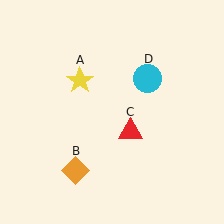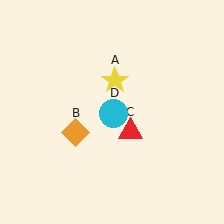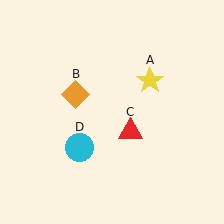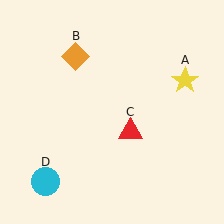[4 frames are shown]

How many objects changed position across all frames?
3 objects changed position: yellow star (object A), orange diamond (object B), cyan circle (object D).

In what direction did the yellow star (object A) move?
The yellow star (object A) moved right.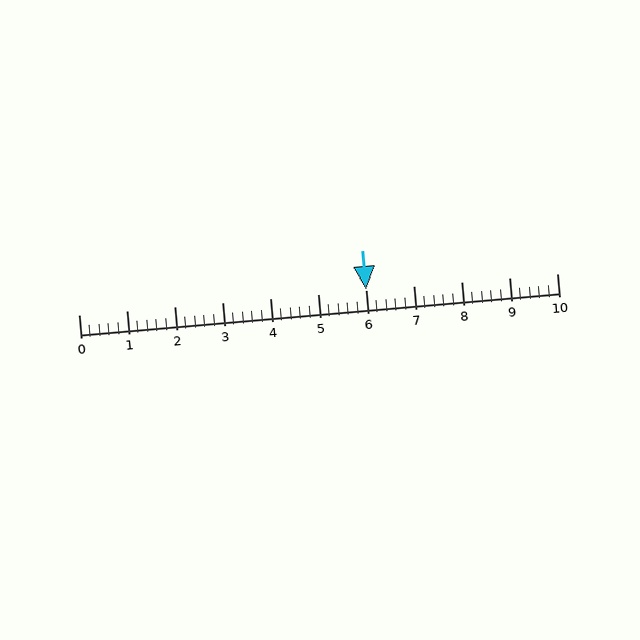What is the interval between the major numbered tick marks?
The major tick marks are spaced 1 units apart.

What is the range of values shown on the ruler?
The ruler shows values from 0 to 10.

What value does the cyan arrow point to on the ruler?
The cyan arrow points to approximately 6.0.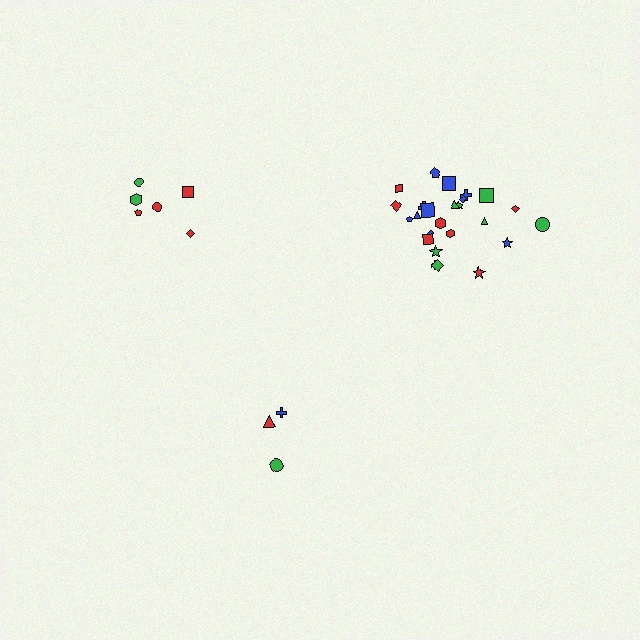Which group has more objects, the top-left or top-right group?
The top-right group.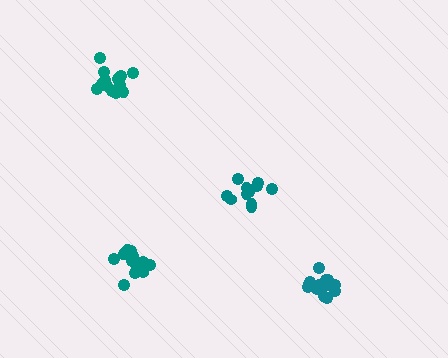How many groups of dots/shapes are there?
There are 4 groups.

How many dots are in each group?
Group 1: 11 dots, Group 2: 16 dots, Group 3: 14 dots, Group 4: 15 dots (56 total).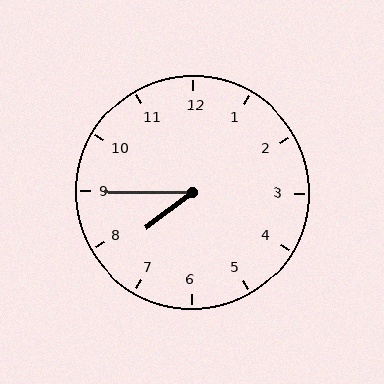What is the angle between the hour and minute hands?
Approximately 38 degrees.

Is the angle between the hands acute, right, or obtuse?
It is acute.